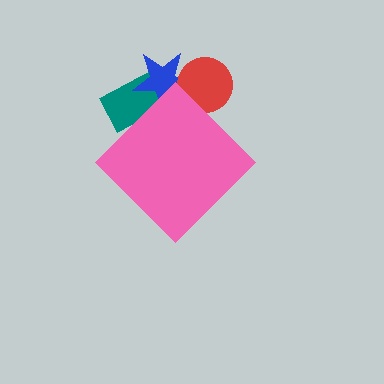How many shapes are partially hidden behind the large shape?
3 shapes are partially hidden.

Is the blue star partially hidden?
Yes, the blue star is partially hidden behind the pink diamond.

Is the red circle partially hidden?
Yes, the red circle is partially hidden behind the pink diamond.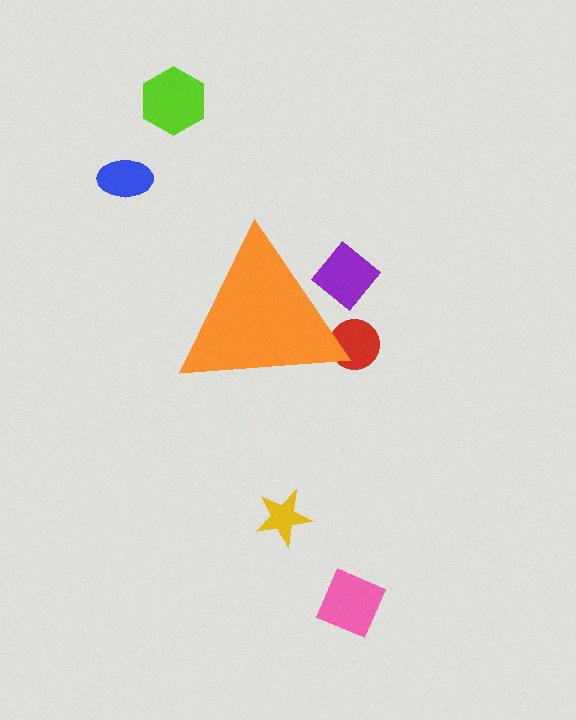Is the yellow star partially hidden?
No, the yellow star is fully visible.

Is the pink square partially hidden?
No, the pink square is fully visible.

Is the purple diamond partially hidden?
Yes, the purple diamond is partially hidden behind the orange triangle.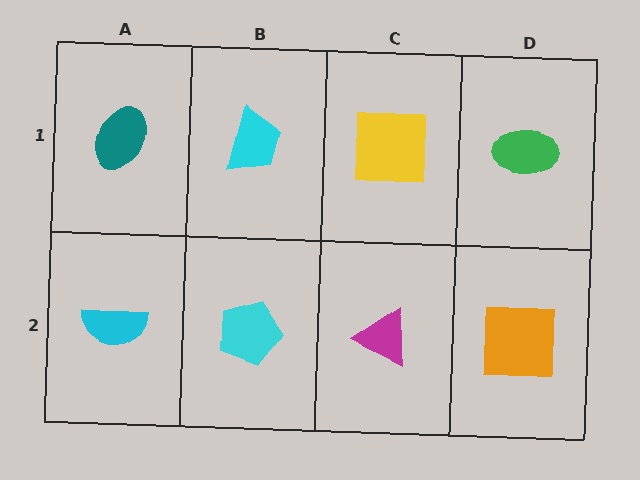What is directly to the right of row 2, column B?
A magenta triangle.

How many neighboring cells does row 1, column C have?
3.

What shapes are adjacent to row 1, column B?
A cyan pentagon (row 2, column B), a teal ellipse (row 1, column A), a yellow square (row 1, column C).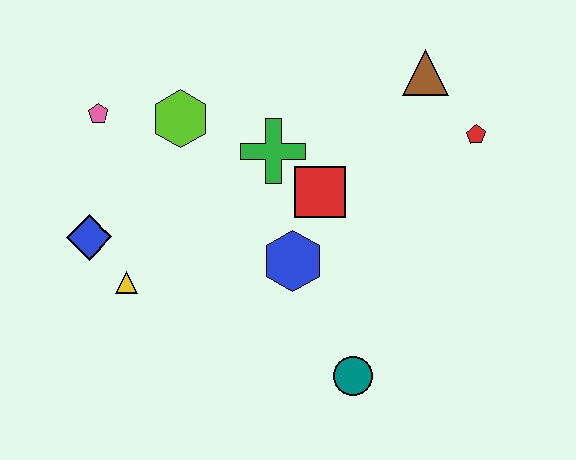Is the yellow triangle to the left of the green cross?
Yes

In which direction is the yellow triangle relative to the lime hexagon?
The yellow triangle is below the lime hexagon.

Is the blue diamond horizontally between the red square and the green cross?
No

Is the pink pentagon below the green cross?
No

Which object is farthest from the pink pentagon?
The red pentagon is farthest from the pink pentagon.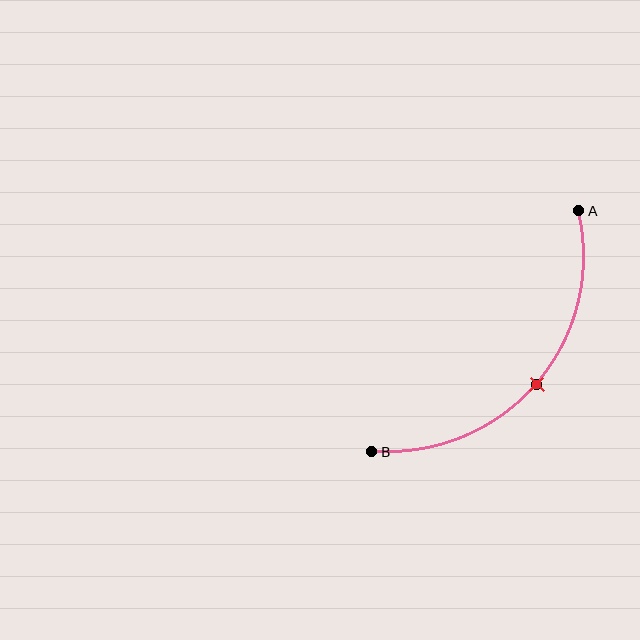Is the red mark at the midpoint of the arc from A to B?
Yes. The red mark lies on the arc at equal arc-length from both A and B — it is the arc midpoint.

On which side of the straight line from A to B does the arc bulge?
The arc bulges below and to the right of the straight line connecting A and B.